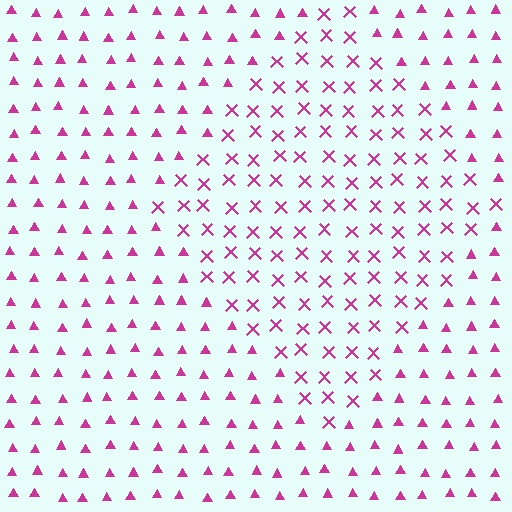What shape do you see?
I see a diamond.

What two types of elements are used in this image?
The image uses X marks inside the diamond region and triangles outside it.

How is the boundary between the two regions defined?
The boundary is defined by a change in element shape: X marks inside vs. triangles outside. All elements share the same color and spacing.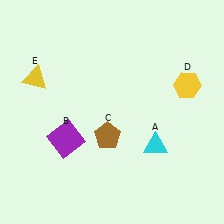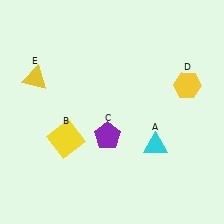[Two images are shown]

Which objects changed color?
B changed from purple to yellow. C changed from brown to purple.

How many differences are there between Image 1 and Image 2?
There are 2 differences between the two images.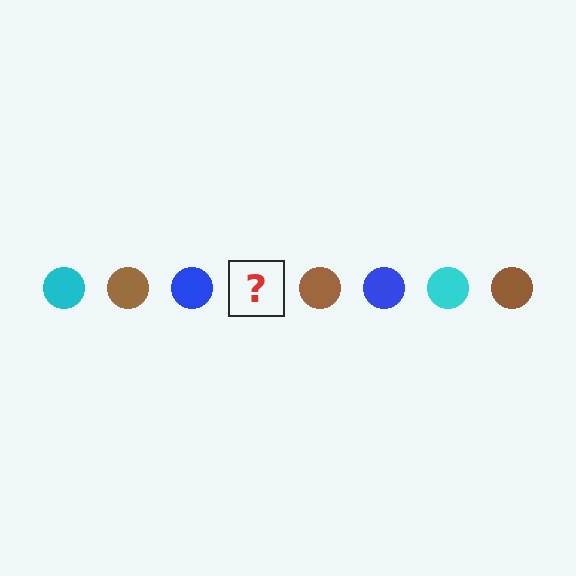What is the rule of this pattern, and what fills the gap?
The rule is that the pattern cycles through cyan, brown, blue circles. The gap should be filled with a cyan circle.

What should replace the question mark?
The question mark should be replaced with a cyan circle.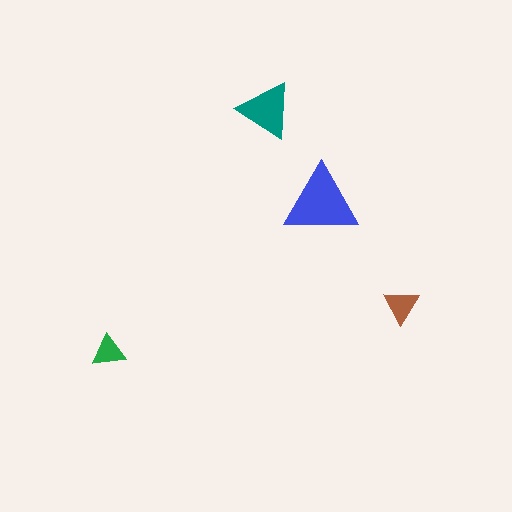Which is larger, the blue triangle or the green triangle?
The blue one.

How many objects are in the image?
There are 4 objects in the image.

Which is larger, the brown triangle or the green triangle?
The brown one.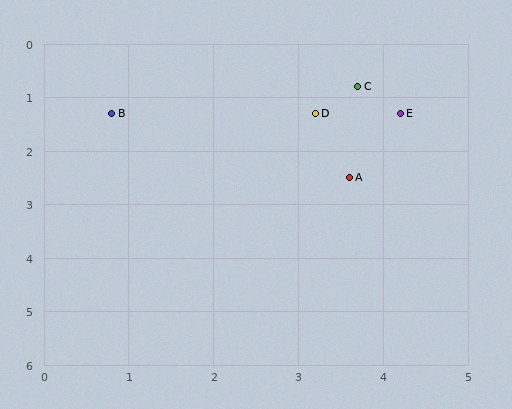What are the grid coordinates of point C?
Point C is at approximately (3.7, 0.8).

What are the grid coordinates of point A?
Point A is at approximately (3.6, 2.5).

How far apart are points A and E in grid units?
Points A and E are about 1.3 grid units apart.